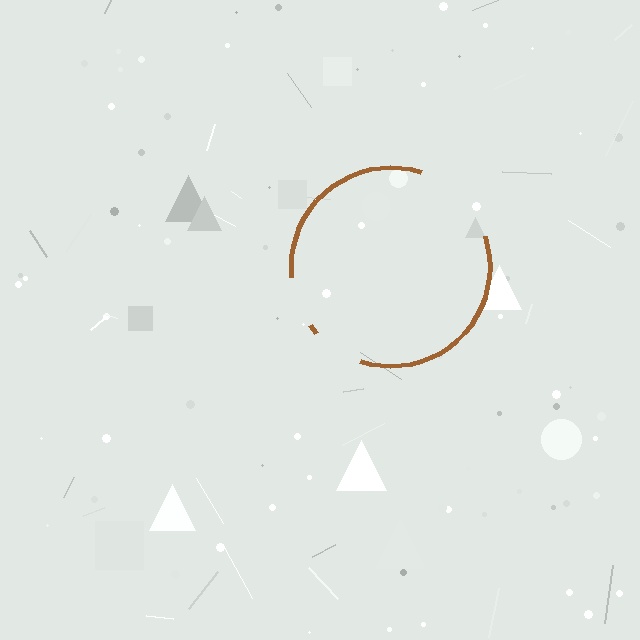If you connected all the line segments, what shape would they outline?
They would outline a circle.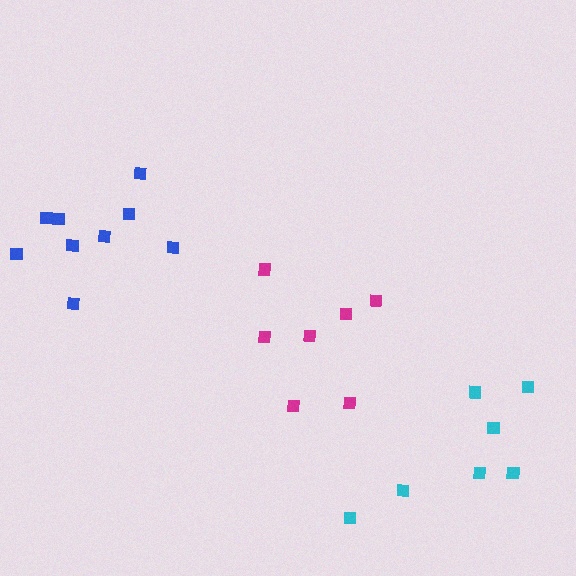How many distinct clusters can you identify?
There are 3 distinct clusters.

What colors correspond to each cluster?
The clusters are colored: cyan, magenta, blue.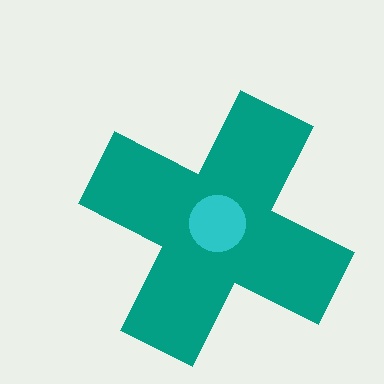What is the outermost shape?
The teal cross.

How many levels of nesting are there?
2.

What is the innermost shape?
The cyan circle.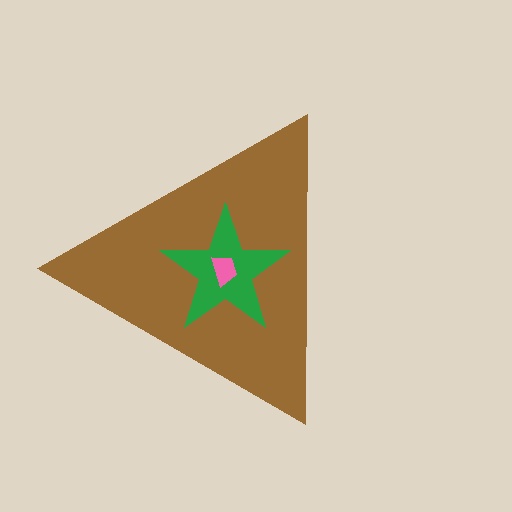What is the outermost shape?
The brown triangle.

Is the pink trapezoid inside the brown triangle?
Yes.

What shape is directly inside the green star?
The pink trapezoid.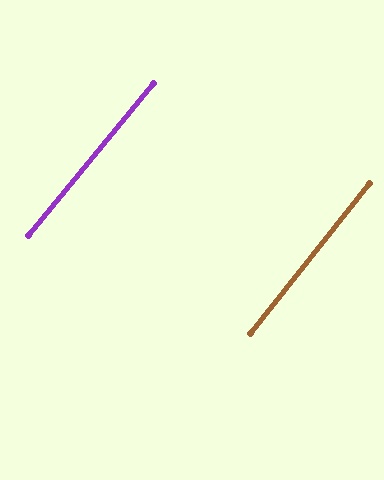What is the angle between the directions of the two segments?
Approximately 1 degree.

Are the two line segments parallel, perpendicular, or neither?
Parallel — their directions differ by only 0.8°.